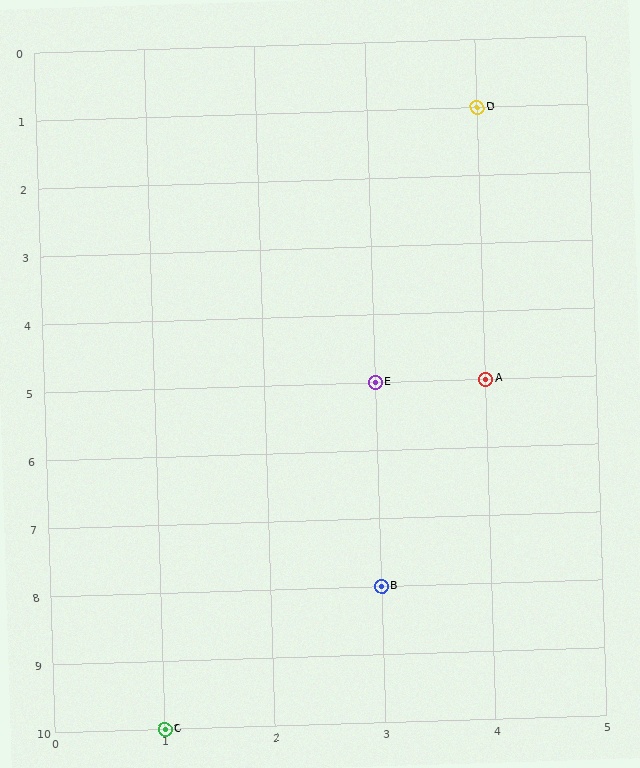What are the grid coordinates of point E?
Point E is at grid coordinates (3, 5).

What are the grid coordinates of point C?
Point C is at grid coordinates (1, 10).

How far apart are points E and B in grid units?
Points E and B are 3 rows apart.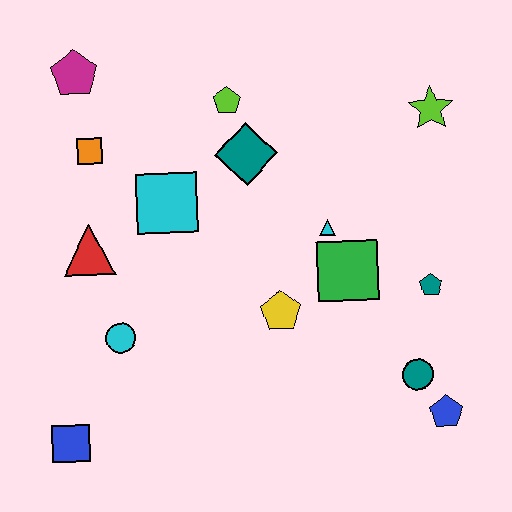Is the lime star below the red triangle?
No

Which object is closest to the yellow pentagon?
The green square is closest to the yellow pentagon.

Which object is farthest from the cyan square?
The blue pentagon is farthest from the cyan square.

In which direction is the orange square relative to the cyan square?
The orange square is to the left of the cyan square.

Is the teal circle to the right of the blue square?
Yes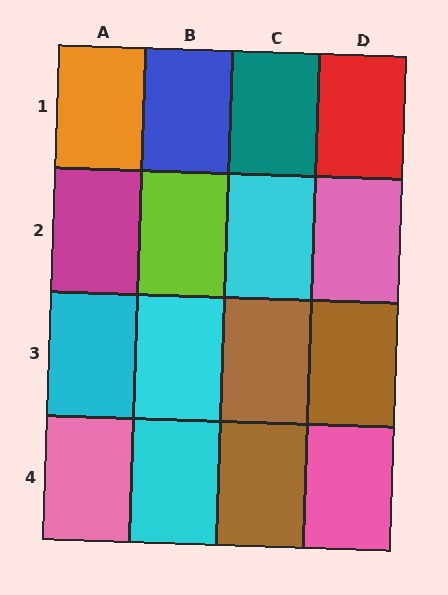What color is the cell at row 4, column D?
Pink.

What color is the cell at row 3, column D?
Brown.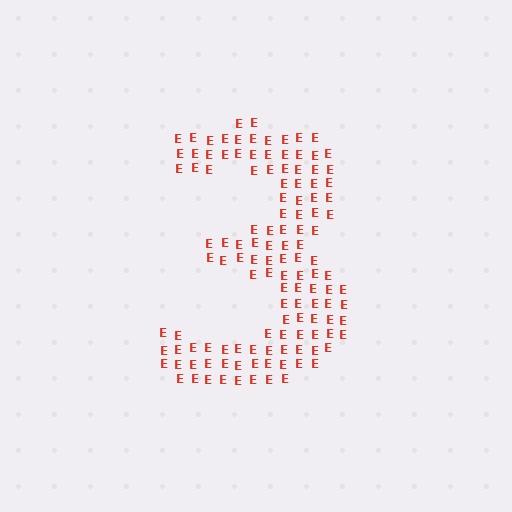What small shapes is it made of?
It is made of small letter E's.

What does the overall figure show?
The overall figure shows the digit 3.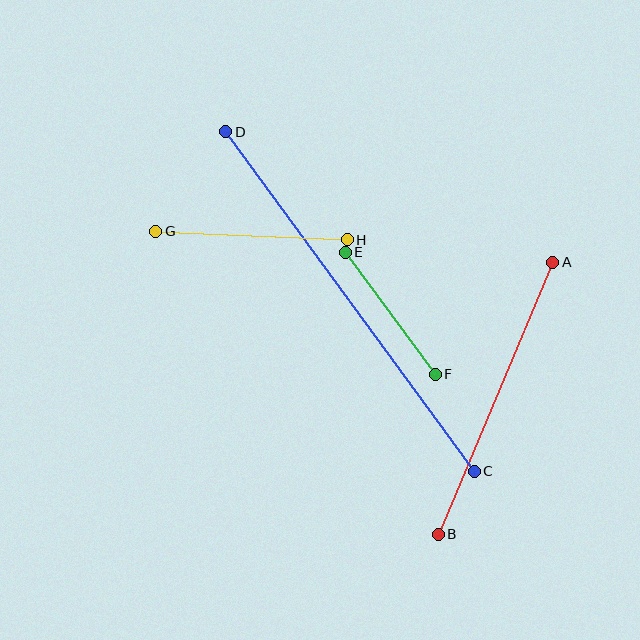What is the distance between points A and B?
The distance is approximately 295 pixels.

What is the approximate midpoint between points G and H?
The midpoint is at approximately (251, 236) pixels.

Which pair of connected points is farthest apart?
Points C and D are farthest apart.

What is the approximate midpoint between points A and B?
The midpoint is at approximately (495, 398) pixels.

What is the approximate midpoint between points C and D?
The midpoint is at approximately (350, 302) pixels.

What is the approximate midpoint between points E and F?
The midpoint is at approximately (390, 313) pixels.